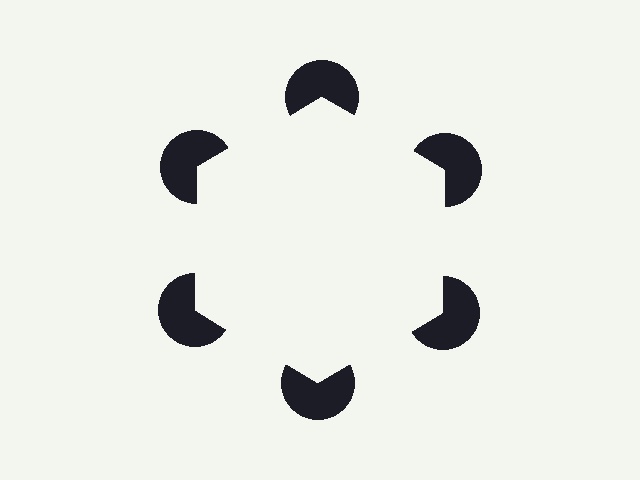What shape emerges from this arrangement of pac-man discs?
An illusory hexagon — its edges are inferred from the aligned wedge cuts in the pac-man discs, not physically drawn.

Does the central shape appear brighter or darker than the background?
It typically appears slightly brighter than the background, even though no actual brightness change is drawn.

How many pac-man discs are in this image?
There are 6 — one at each vertex of the illusory hexagon.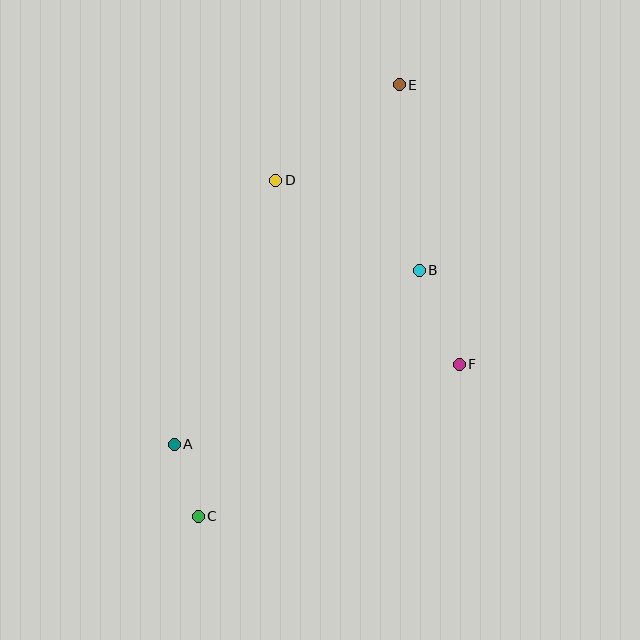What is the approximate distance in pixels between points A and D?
The distance between A and D is approximately 283 pixels.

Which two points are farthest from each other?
Points C and E are farthest from each other.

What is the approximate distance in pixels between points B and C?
The distance between B and C is approximately 331 pixels.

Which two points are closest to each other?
Points A and C are closest to each other.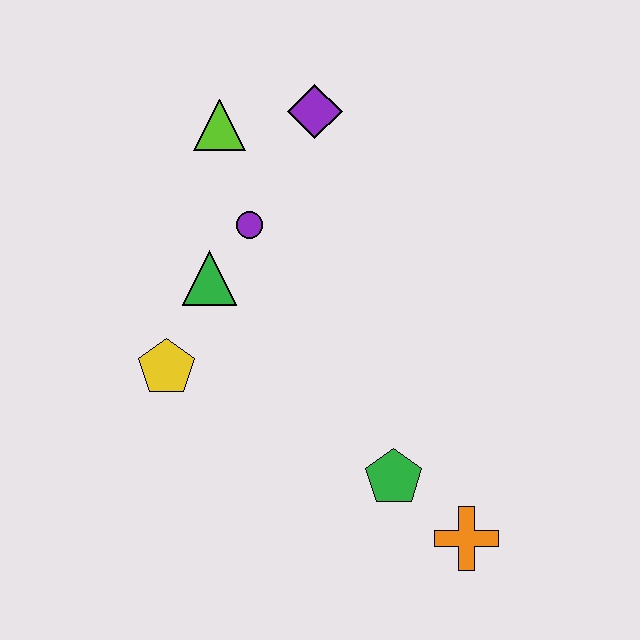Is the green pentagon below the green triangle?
Yes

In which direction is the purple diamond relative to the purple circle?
The purple diamond is above the purple circle.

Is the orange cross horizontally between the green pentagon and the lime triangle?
No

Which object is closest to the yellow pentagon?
The green triangle is closest to the yellow pentagon.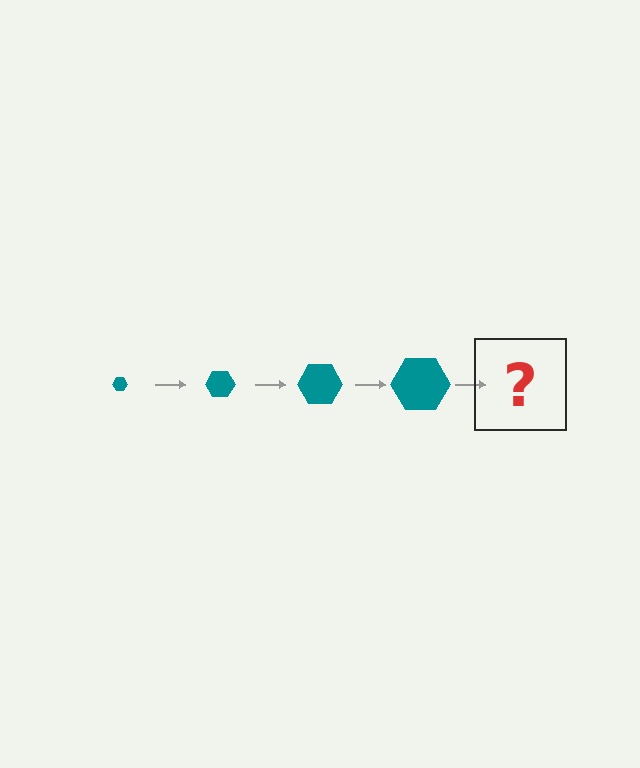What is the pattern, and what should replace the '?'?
The pattern is that the hexagon gets progressively larger each step. The '?' should be a teal hexagon, larger than the previous one.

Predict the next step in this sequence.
The next step is a teal hexagon, larger than the previous one.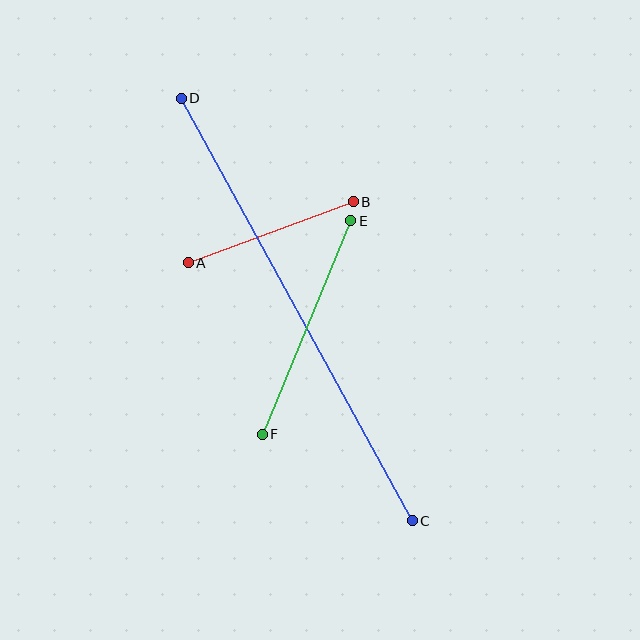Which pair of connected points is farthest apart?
Points C and D are farthest apart.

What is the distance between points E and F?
The distance is approximately 231 pixels.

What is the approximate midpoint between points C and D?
The midpoint is at approximately (297, 309) pixels.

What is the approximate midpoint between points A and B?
The midpoint is at approximately (271, 232) pixels.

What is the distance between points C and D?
The distance is approximately 481 pixels.